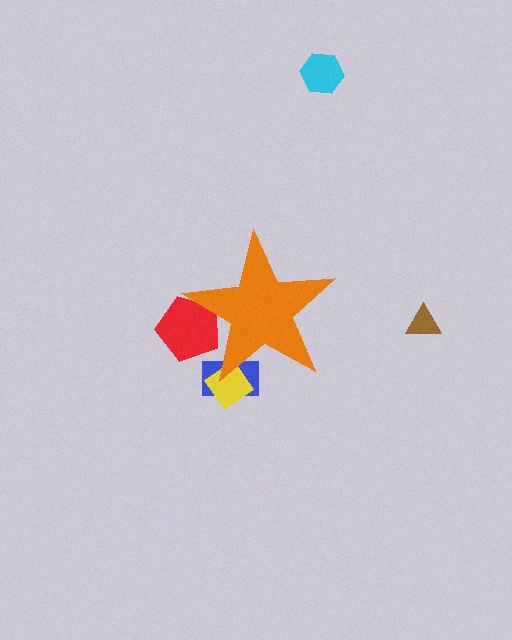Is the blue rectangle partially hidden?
Yes, the blue rectangle is partially hidden behind the orange star.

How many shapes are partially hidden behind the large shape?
3 shapes are partially hidden.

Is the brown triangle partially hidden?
No, the brown triangle is fully visible.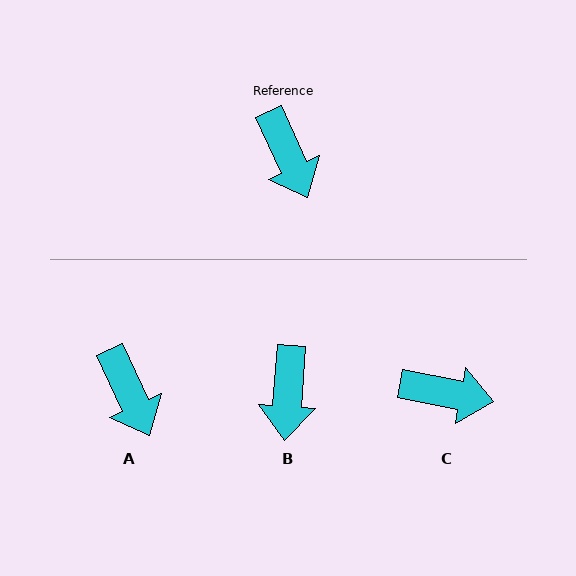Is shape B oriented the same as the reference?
No, it is off by about 29 degrees.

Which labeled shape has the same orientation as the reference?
A.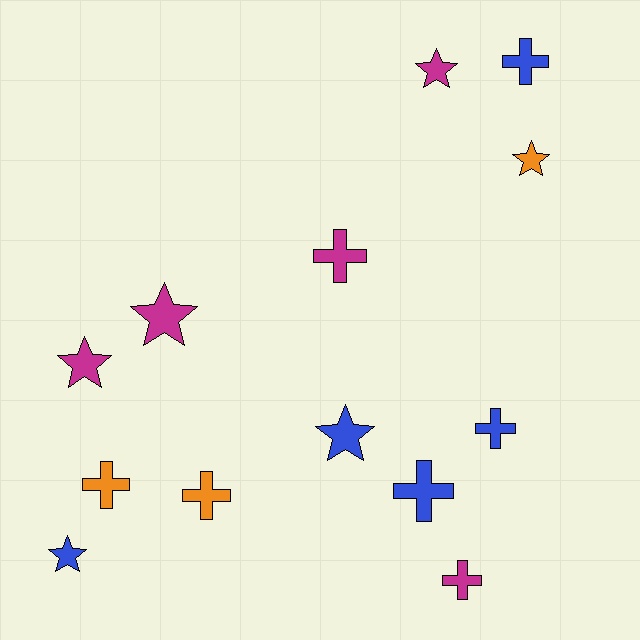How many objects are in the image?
There are 13 objects.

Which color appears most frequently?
Blue, with 5 objects.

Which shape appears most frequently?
Cross, with 7 objects.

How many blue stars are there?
There are 2 blue stars.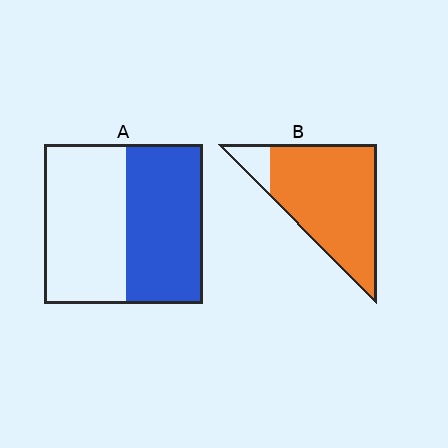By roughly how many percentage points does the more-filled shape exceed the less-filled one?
By roughly 40 percentage points (B over A).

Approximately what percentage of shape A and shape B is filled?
A is approximately 50% and B is approximately 90%.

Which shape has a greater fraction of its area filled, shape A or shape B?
Shape B.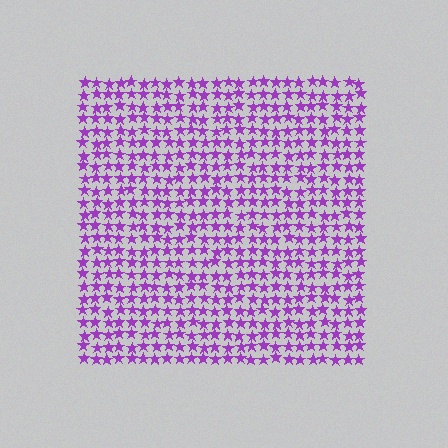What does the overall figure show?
The overall figure shows a square.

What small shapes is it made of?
It is made of small stars.